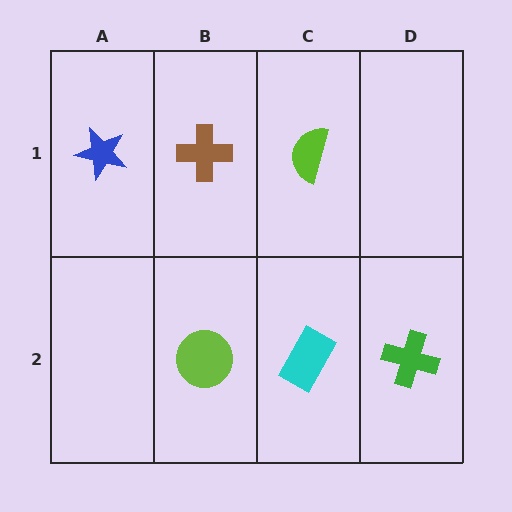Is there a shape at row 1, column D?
No, that cell is empty.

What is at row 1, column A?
A blue star.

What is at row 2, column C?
A cyan rectangle.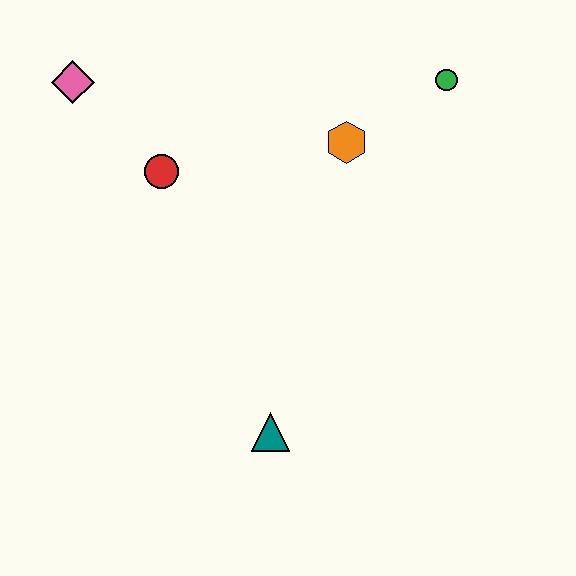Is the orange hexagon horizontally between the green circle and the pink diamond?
Yes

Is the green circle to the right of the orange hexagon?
Yes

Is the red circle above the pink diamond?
No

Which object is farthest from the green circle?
The teal triangle is farthest from the green circle.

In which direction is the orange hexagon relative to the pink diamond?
The orange hexagon is to the right of the pink diamond.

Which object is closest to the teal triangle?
The red circle is closest to the teal triangle.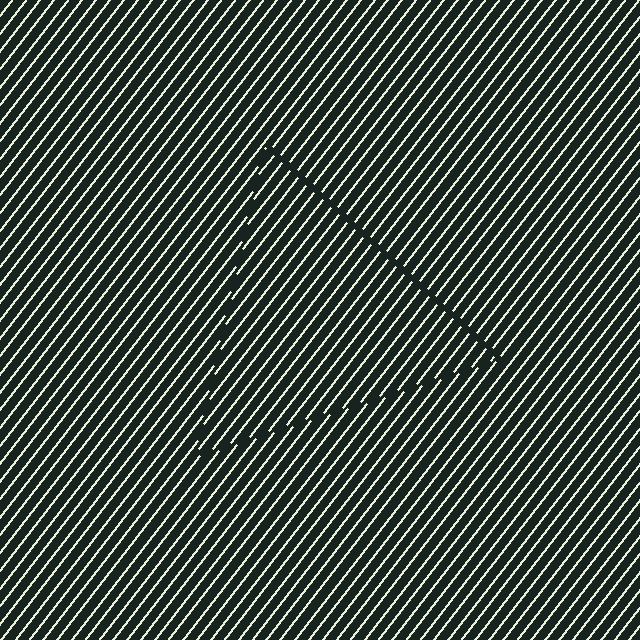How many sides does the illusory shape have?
3 sides — the line-ends trace a triangle.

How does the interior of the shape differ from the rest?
The interior of the shape contains the same grating, shifted by half a period — the contour is defined by the phase discontinuity where line-ends from the inner and outer gratings abut.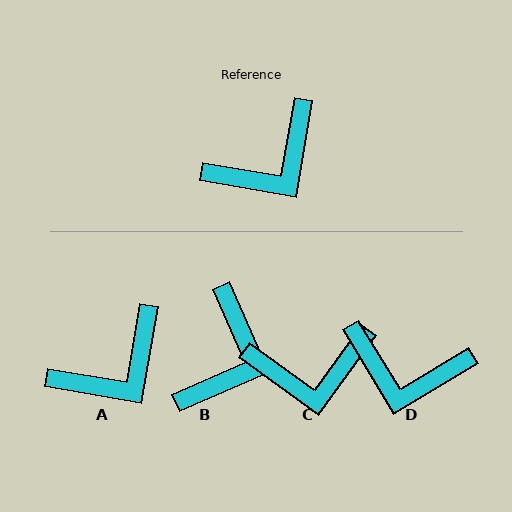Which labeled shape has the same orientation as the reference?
A.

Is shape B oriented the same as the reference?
No, it is off by about 33 degrees.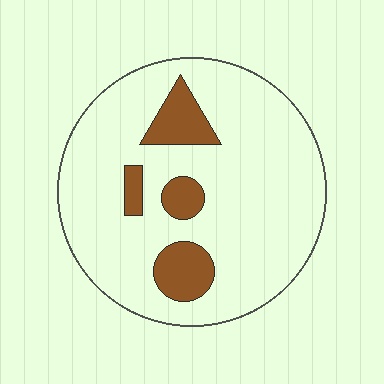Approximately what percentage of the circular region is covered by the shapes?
Approximately 15%.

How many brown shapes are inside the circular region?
4.